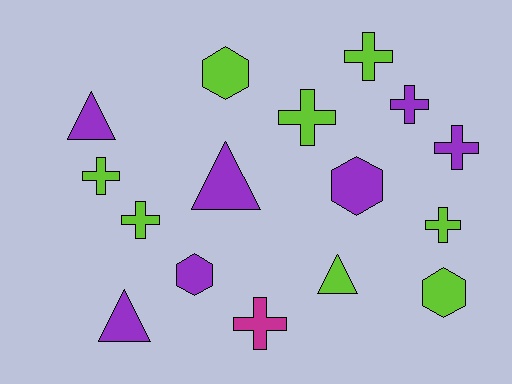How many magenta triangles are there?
There are no magenta triangles.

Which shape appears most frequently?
Cross, with 8 objects.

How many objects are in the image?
There are 16 objects.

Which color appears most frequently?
Lime, with 8 objects.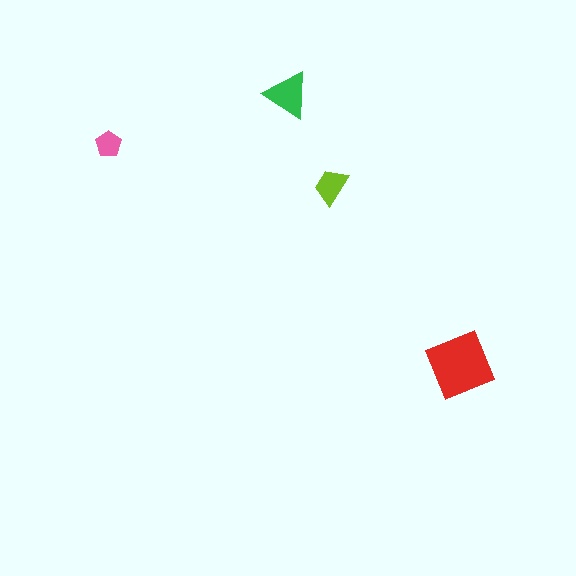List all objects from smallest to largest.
The pink pentagon, the lime trapezoid, the green triangle, the red diamond.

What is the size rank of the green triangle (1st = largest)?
2nd.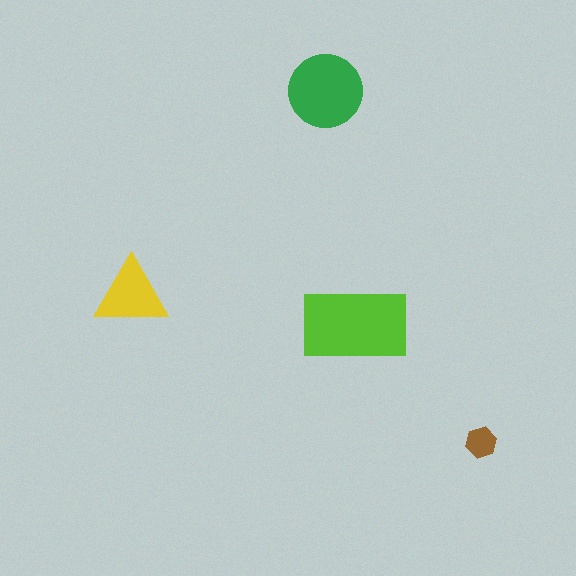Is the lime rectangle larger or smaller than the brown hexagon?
Larger.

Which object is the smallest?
The brown hexagon.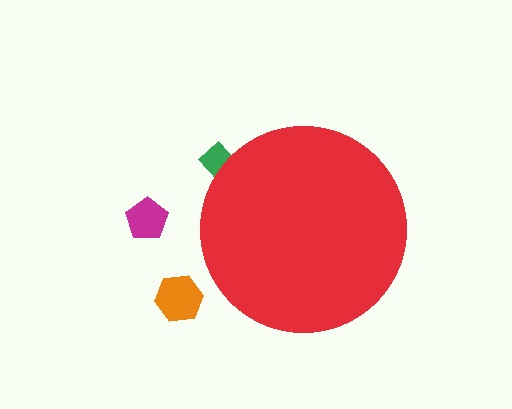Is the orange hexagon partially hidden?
No, the orange hexagon is fully visible.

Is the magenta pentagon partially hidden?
No, the magenta pentagon is fully visible.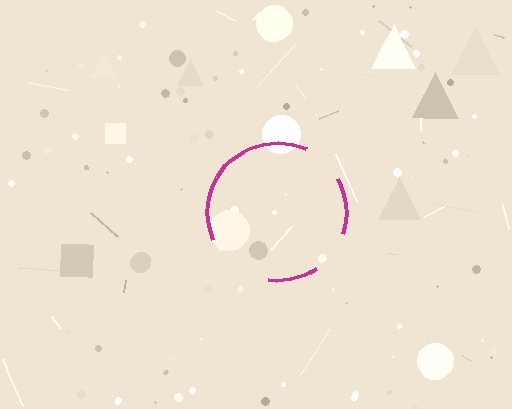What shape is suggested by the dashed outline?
The dashed outline suggests a circle.